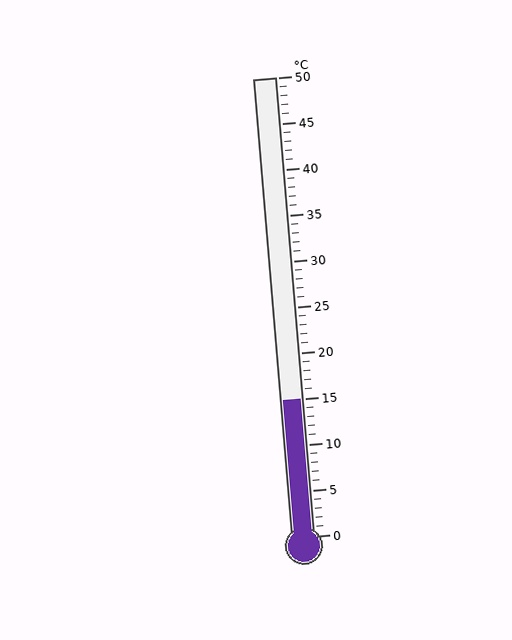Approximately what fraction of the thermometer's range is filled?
The thermometer is filled to approximately 30% of its range.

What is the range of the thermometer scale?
The thermometer scale ranges from 0°C to 50°C.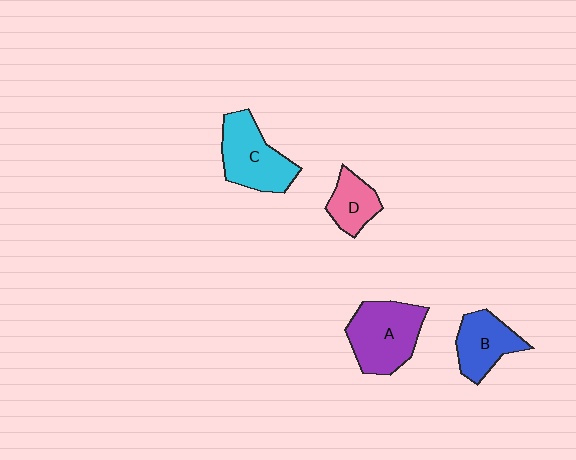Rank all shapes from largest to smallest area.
From largest to smallest: A (purple), C (cyan), B (blue), D (pink).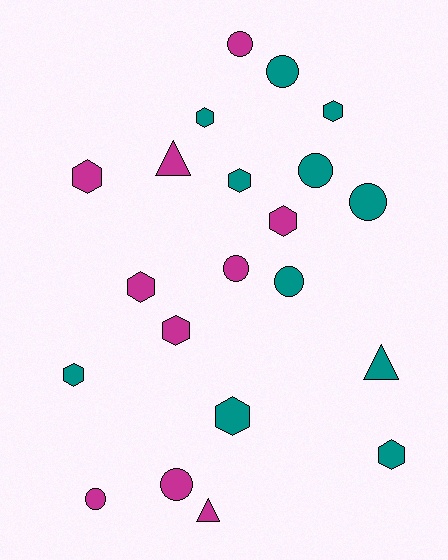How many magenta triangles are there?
There are 2 magenta triangles.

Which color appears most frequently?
Teal, with 11 objects.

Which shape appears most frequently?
Hexagon, with 10 objects.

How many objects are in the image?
There are 21 objects.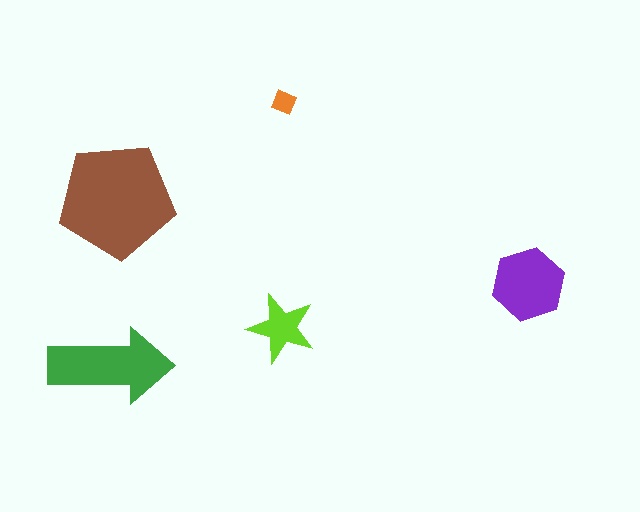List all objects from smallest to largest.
The orange diamond, the lime star, the purple hexagon, the green arrow, the brown pentagon.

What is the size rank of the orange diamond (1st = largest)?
5th.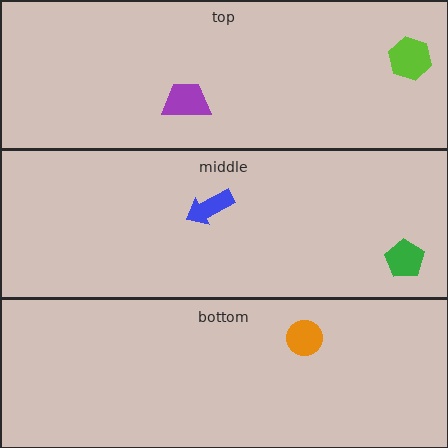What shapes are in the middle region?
The blue arrow, the green pentagon.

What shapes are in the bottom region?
The orange circle.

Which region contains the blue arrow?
The middle region.